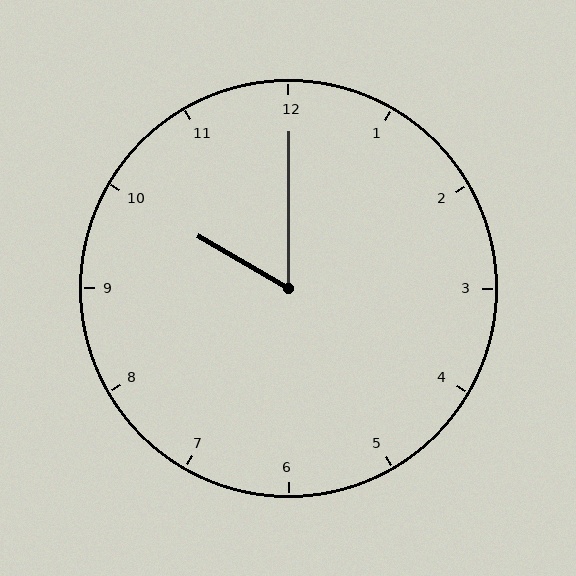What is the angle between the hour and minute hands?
Approximately 60 degrees.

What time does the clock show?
10:00.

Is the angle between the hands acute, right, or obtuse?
It is acute.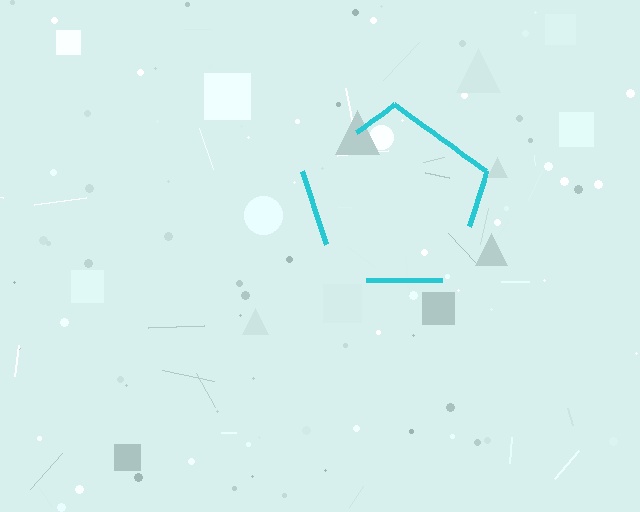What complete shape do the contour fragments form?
The contour fragments form a pentagon.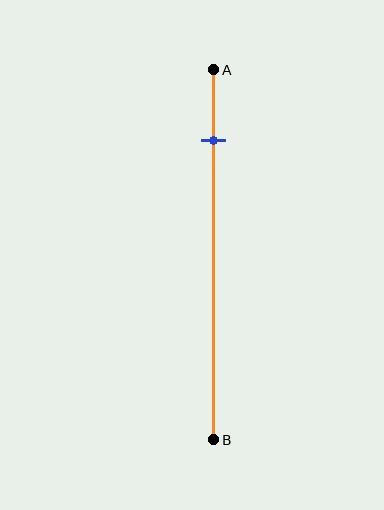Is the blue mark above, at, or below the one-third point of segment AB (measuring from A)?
The blue mark is above the one-third point of segment AB.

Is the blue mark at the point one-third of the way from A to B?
No, the mark is at about 20% from A, not at the 33% one-third point.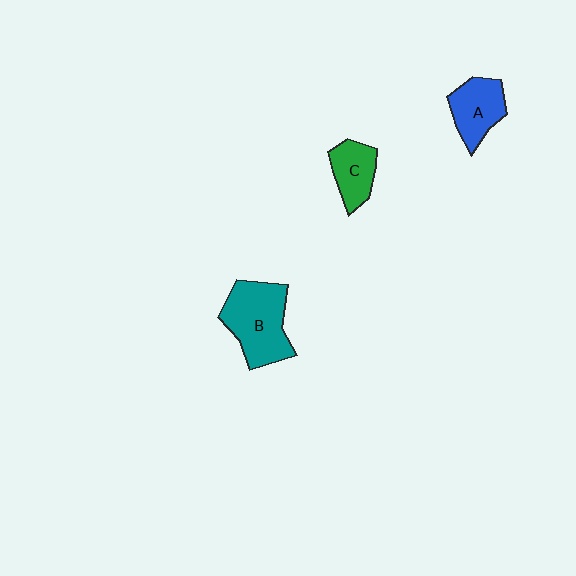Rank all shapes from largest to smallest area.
From largest to smallest: B (teal), A (blue), C (green).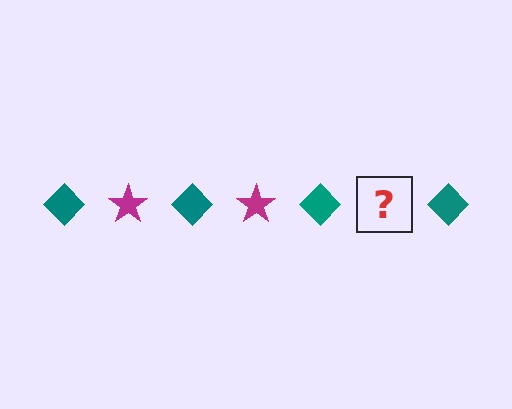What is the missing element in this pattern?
The missing element is a magenta star.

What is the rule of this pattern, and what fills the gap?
The rule is that the pattern alternates between teal diamond and magenta star. The gap should be filled with a magenta star.